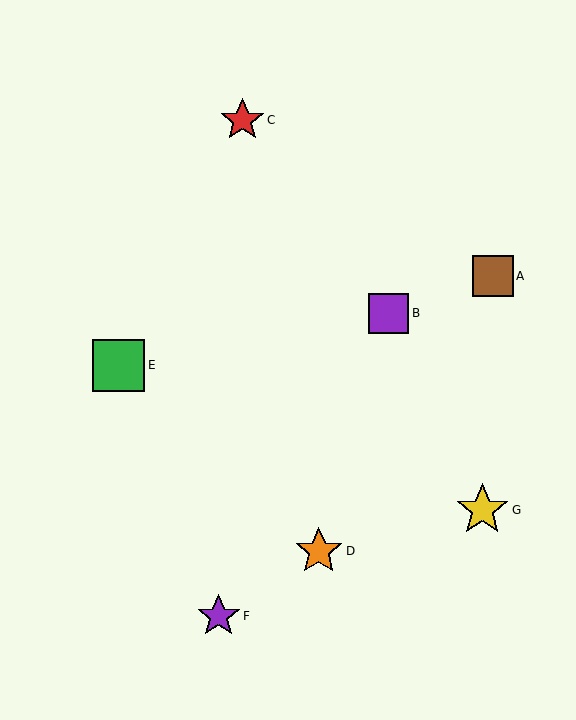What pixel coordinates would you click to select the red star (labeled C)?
Click at (242, 120) to select the red star C.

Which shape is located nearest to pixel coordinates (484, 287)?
The brown square (labeled A) at (493, 276) is nearest to that location.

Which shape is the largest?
The yellow star (labeled G) is the largest.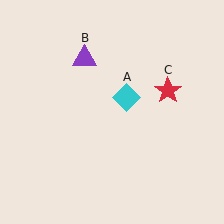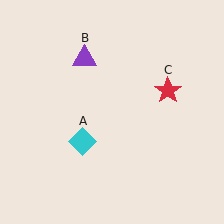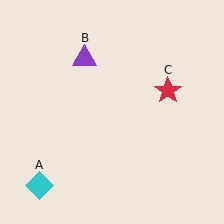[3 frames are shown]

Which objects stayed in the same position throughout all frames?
Purple triangle (object B) and red star (object C) remained stationary.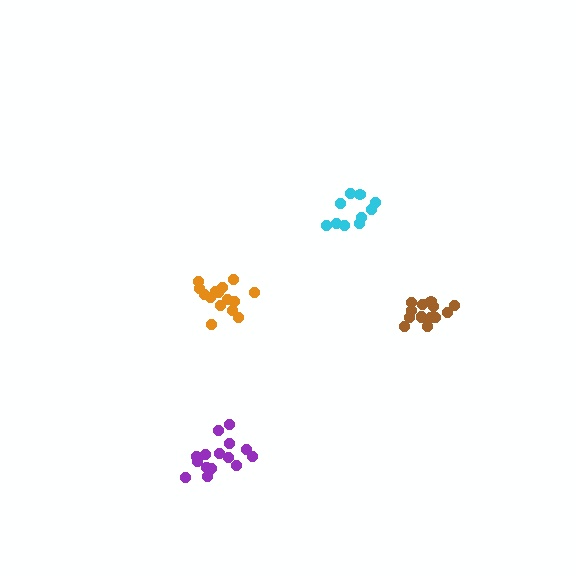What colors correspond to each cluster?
The clusters are colored: cyan, purple, brown, orange.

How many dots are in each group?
Group 1: 10 dots, Group 2: 15 dots, Group 3: 15 dots, Group 4: 15 dots (55 total).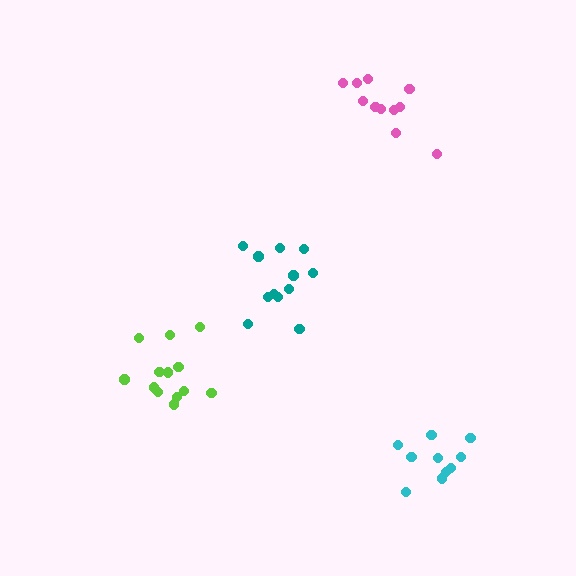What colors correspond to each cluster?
The clusters are colored: cyan, lime, pink, teal.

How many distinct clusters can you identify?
There are 4 distinct clusters.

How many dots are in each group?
Group 1: 10 dots, Group 2: 13 dots, Group 3: 11 dots, Group 4: 12 dots (46 total).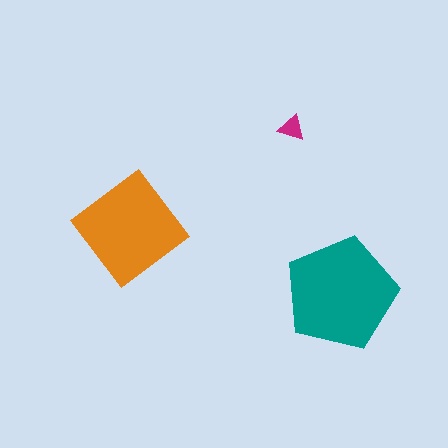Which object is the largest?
The teal pentagon.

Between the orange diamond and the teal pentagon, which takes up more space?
The teal pentagon.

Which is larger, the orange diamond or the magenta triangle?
The orange diamond.